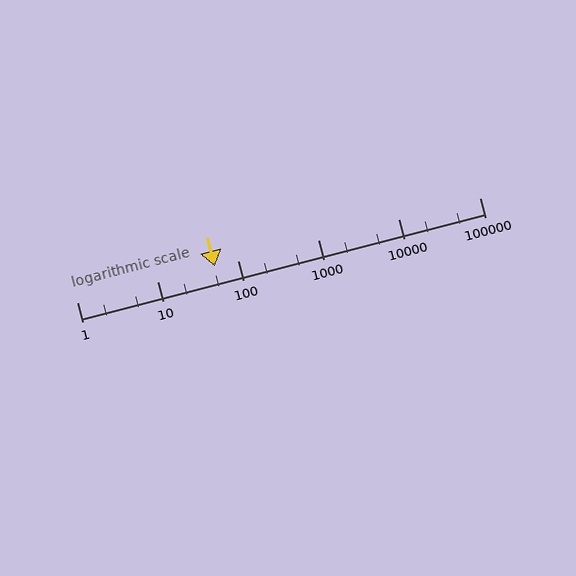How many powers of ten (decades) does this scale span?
The scale spans 5 decades, from 1 to 100000.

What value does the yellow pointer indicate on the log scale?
The pointer indicates approximately 52.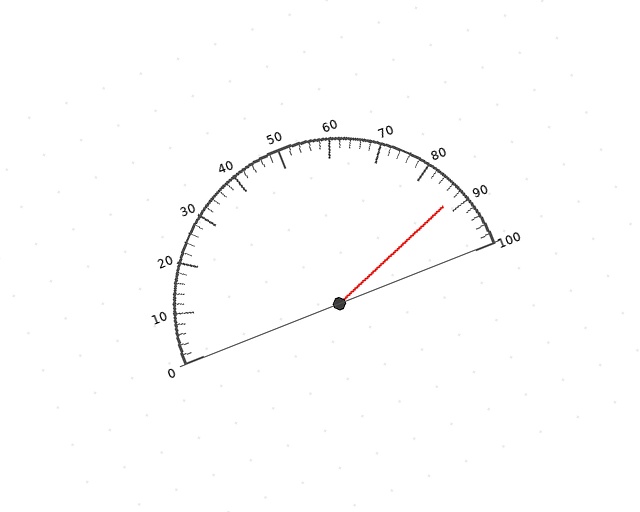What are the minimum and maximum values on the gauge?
The gauge ranges from 0 to 100.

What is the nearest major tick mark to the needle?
The nearest major tick mark is 90.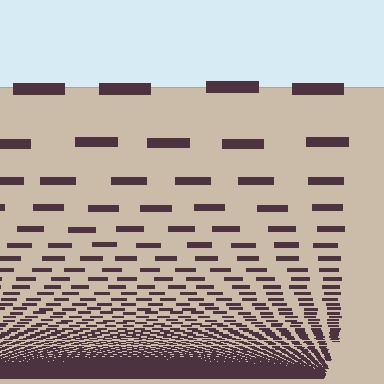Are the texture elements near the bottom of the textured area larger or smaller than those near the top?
Smaller. The gradient is inverted — elements near the bottom are smaller and denser.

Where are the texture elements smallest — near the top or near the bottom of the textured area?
Near the bottom.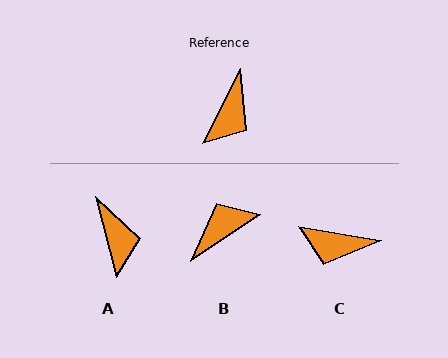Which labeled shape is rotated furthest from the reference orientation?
B, about 151 degrees away.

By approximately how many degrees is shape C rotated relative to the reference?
Approximately 72 degrees clockwise.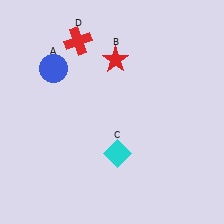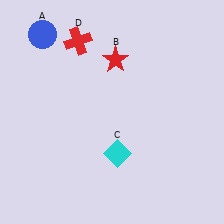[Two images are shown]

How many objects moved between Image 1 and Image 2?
1 object moved between the two images.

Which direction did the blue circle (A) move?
The blue circle (A) moved up.